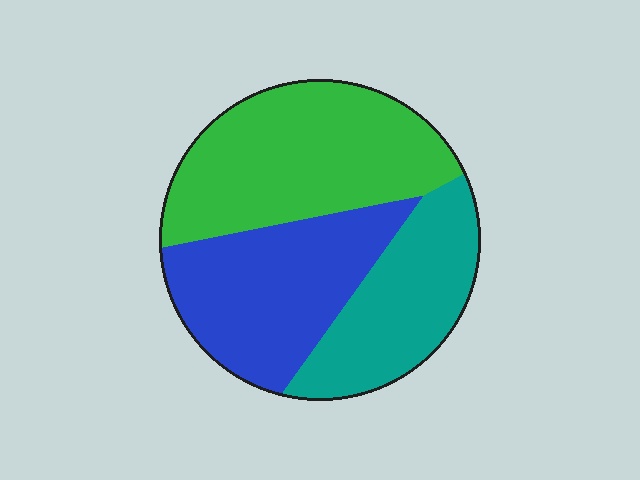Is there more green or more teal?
Green.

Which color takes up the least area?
Teal, at roughly 25%.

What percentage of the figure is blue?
Blue takes up about one third (1/3) of the figure.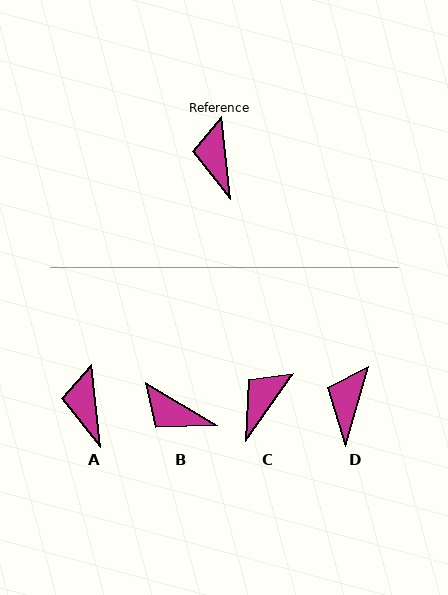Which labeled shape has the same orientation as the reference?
A.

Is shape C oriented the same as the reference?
No, it is off by about 41 degrees.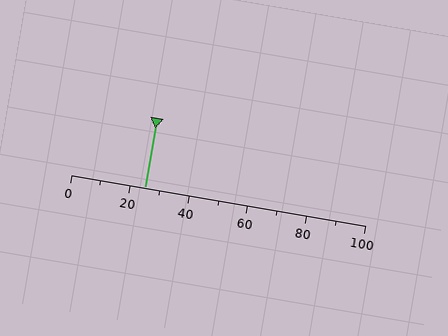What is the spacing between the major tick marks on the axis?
The major ticks are spaced 20 apart.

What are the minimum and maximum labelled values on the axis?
The axis runs from 0 to 100.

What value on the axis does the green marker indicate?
The marker indicates approximately 25.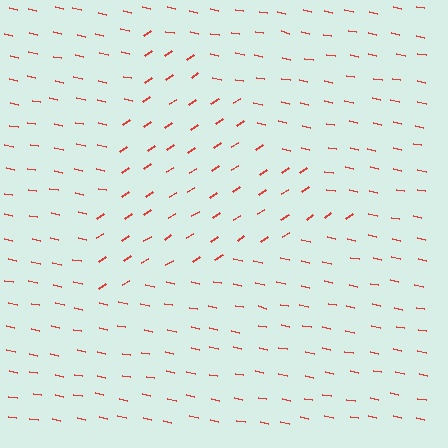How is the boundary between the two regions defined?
The boundary is defined purely by a change in line orientation (approximately 45 degrees difference). All lines are the same color and thickness.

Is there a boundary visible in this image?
Yes, there is a texture boundary formed by a change in line orientation.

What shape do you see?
I see a triangle.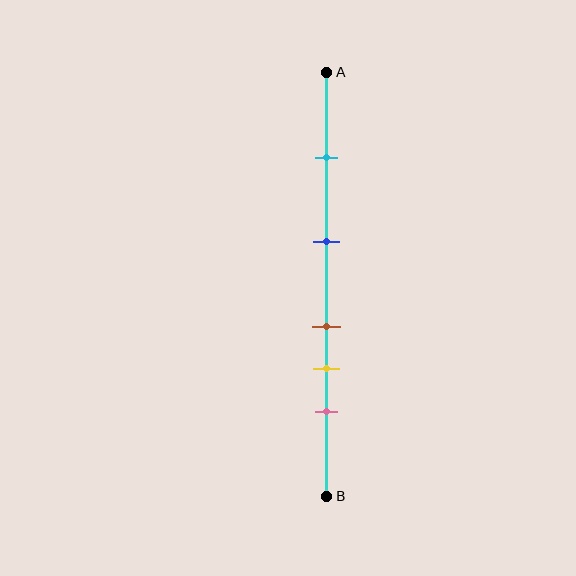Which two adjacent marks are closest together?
The brown and yellow marks are the closest adjacent pair.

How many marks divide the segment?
There are 5 marks dividing the segment.